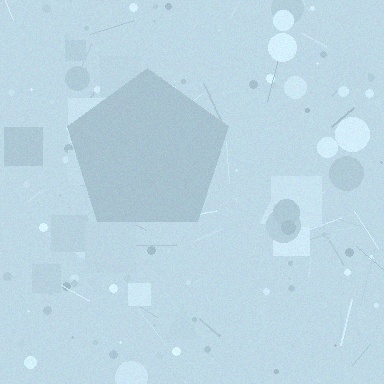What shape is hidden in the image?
A pentagon is hidden in the image.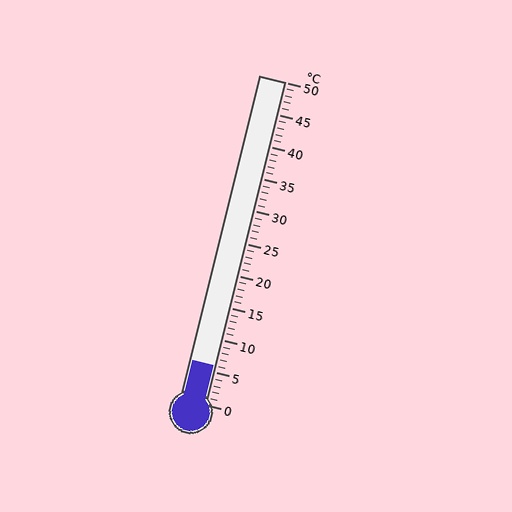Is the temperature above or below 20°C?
The temperature is below 20°C.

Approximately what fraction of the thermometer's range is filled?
The thermometer is filled to approximately 10% of its range.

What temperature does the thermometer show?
The thermometer shows approximately 6°C.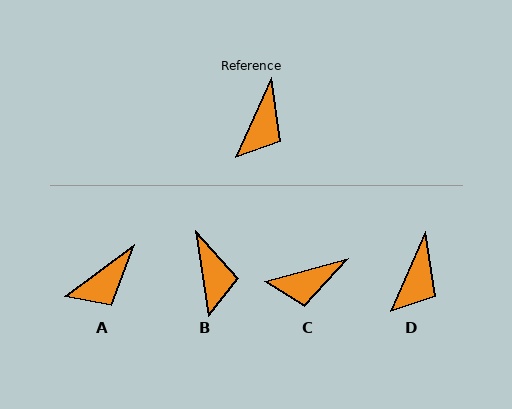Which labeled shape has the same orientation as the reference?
D.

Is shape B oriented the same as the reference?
No, it is off by about 33 degrees.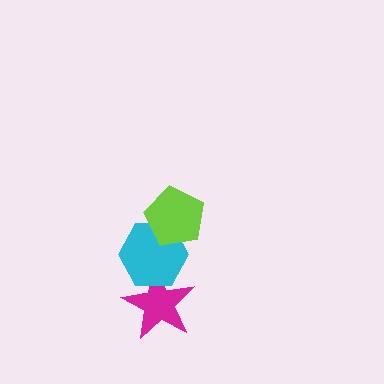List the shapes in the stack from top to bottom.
From top to bottom: the lime pentagon, the cyan hexagon, the magenta star.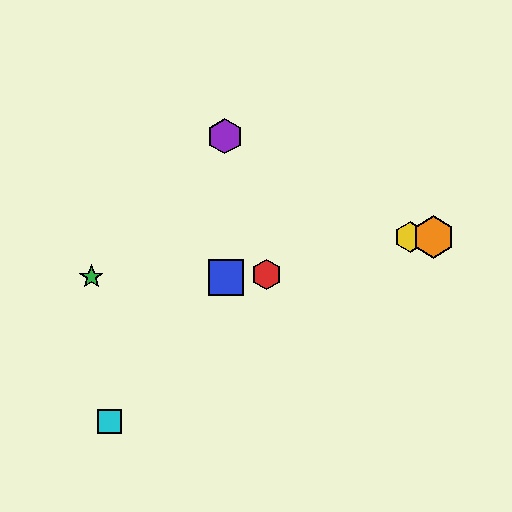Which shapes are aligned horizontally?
The yellow hexagon, the orange hexagon are aligned horizontally.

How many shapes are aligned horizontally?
2 shapes (the yellow hexagon, the orange hexagon) are aligned horizontally.